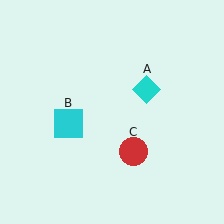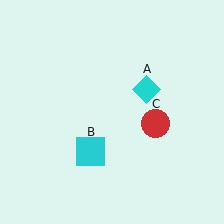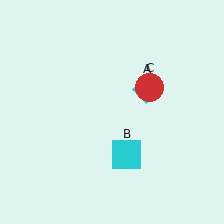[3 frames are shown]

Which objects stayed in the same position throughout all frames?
Cyan diamond (object A) remained stationary.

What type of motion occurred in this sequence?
The cyan square (object B), red circle (object C) rotated counterclockwise around the center of the scene.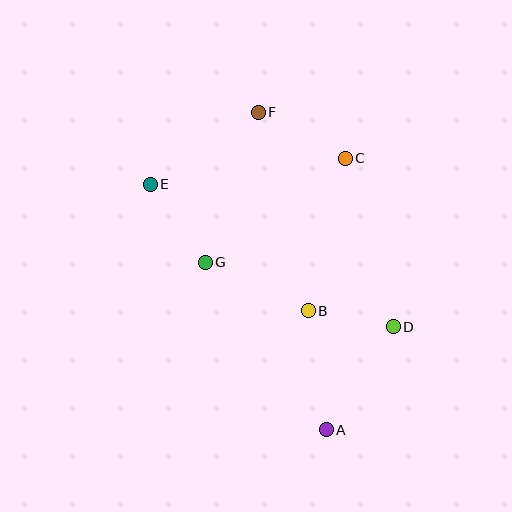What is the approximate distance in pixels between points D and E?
The distance between D and E is approximately 282 pixels.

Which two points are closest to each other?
Points B and D are closest to each other.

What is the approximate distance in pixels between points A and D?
The distance between A and D is approximately 123 pixels.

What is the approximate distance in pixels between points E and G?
The distance between E and G is approximately 96 pixels.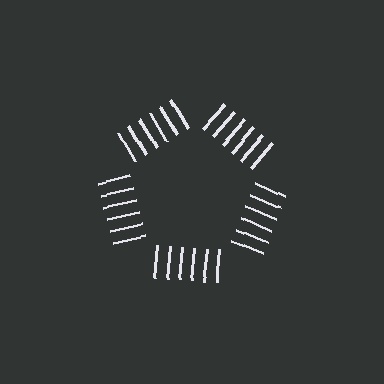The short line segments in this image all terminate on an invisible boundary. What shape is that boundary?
An illusory pentagon — the line segments terminate on its edges but no continuous stroke is drawn.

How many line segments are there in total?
30 — 6 along each of the 5 edges.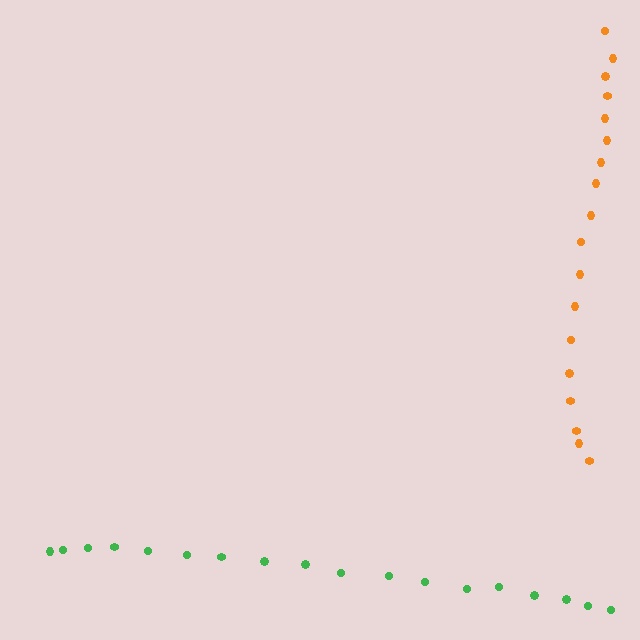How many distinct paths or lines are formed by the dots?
There are 2 distinct paths.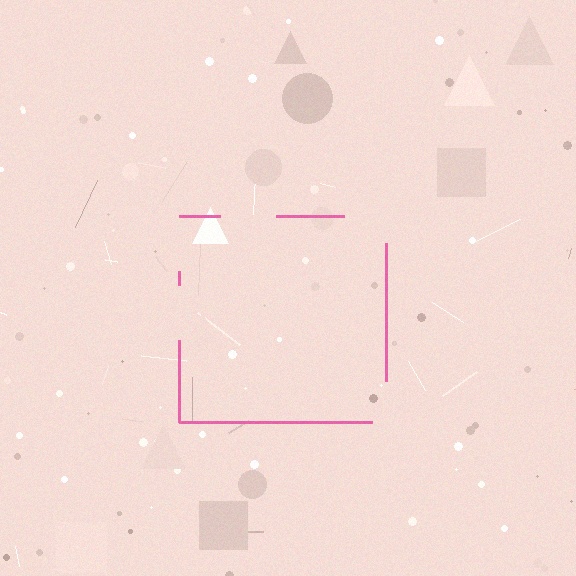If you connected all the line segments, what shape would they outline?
They would outline a square.